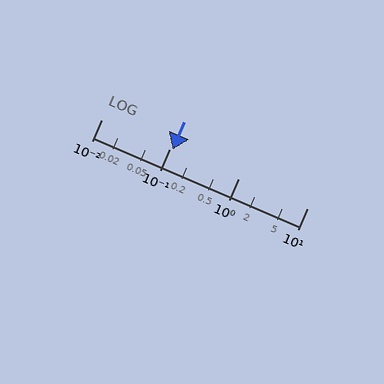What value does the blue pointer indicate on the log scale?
The pointer indicates approximately 0.11.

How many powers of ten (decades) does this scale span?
The scale spans 3 decades, from 0.01 to 10.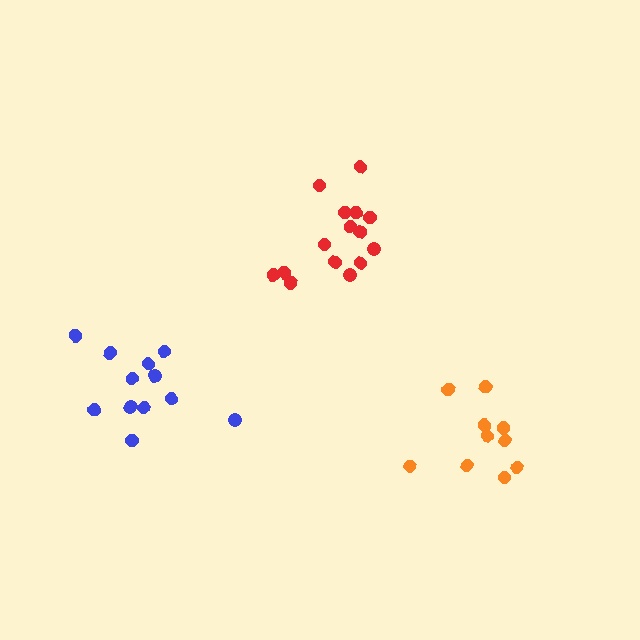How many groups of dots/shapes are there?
There are 3 groups.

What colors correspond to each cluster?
The clusters are colored: orange, blue, red.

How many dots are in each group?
Group 1: 10 dots, Group 2: 12 dots, Group 3: 15 dots (37 total).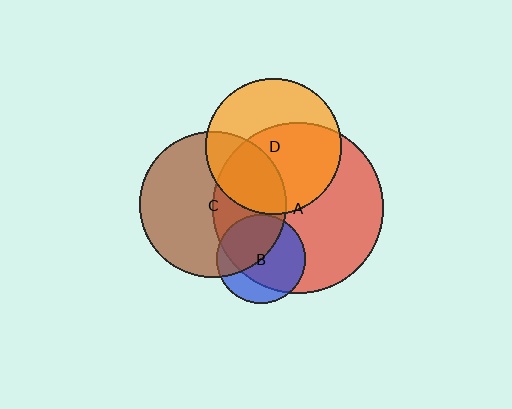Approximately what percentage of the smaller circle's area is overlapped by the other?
Approximately 30%.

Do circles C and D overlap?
Yes.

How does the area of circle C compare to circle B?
Approximately 2.7 times.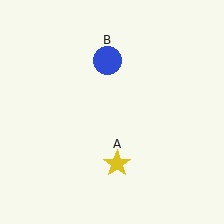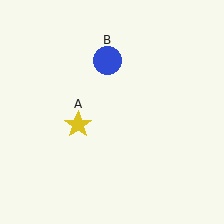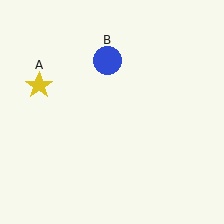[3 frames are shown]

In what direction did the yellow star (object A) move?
The yellow star (object A) moved up and to the left.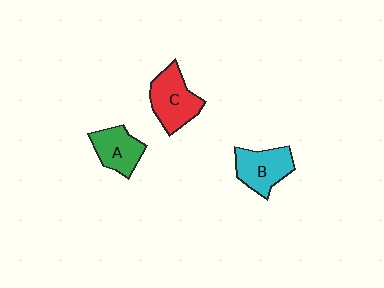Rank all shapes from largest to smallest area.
From largest to smallest: C (red), B (cyan), A (green).